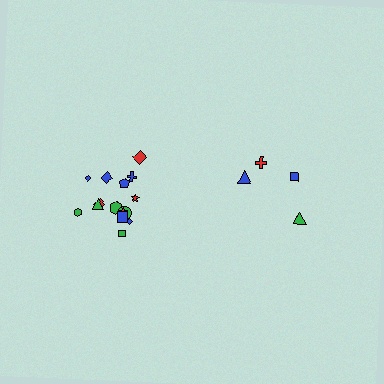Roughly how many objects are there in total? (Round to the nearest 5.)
Roughly 20 objects in total.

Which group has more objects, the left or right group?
The left group.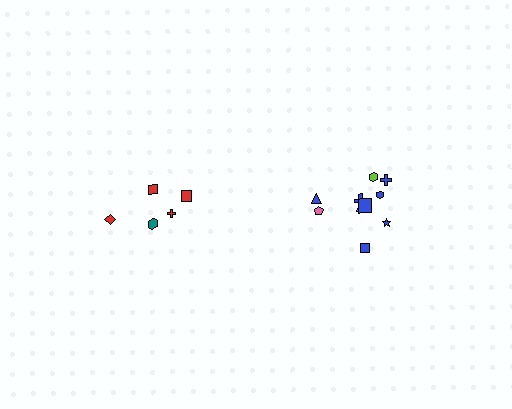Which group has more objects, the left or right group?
The right group.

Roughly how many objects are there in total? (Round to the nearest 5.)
Roughly 15 objects in total.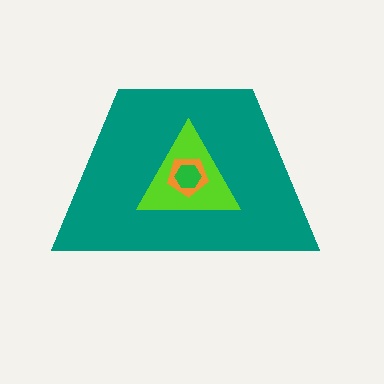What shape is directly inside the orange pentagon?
The green hexagon.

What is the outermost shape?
The teal trapezoid.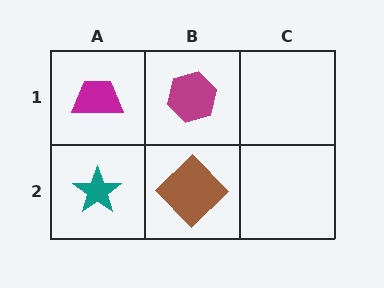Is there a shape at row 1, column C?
No, that cell is empty.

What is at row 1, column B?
A magenta hexagon.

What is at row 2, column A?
A teal star.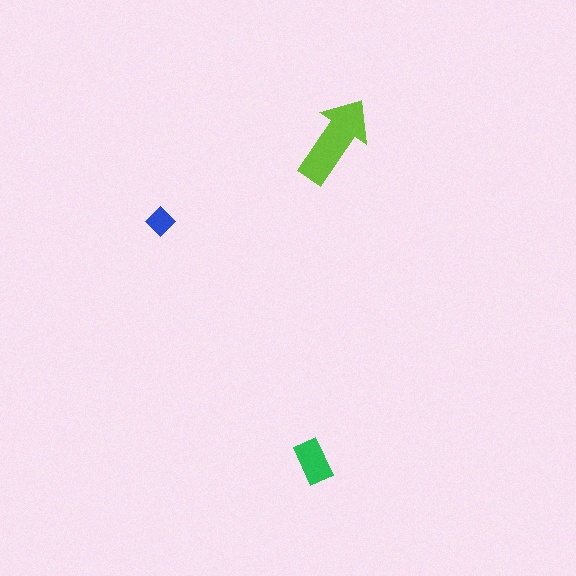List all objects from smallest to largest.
The blue diamond, the green rectangle, the lime arrow.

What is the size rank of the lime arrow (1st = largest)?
1st.